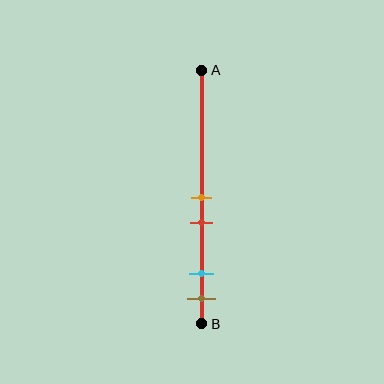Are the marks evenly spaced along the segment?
No, the marks are not evenly spaced.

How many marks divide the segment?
There are 4 marks dividing the segment.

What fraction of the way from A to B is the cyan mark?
The cyan mark is approximately 80% (0.8) of the way from A to B.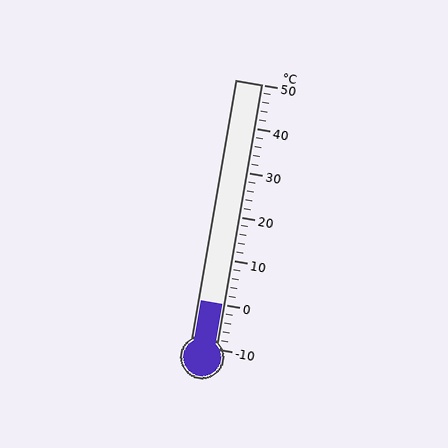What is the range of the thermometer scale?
The thermometer scale ranges from -10°C to 50°C.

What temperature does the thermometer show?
The thermometer shows approximately 0°C.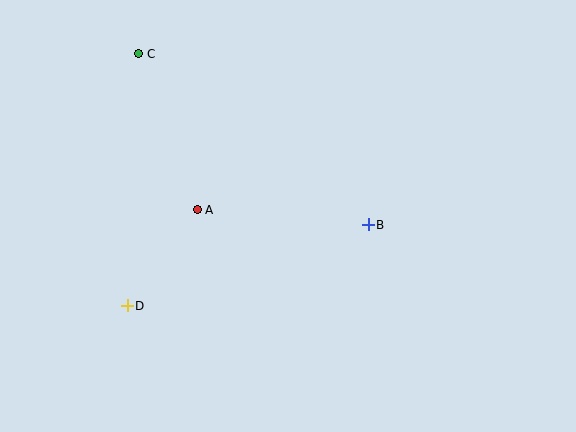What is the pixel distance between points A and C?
The distance between A and C is 167 pixels.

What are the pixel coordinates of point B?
Point B is at (368, 225).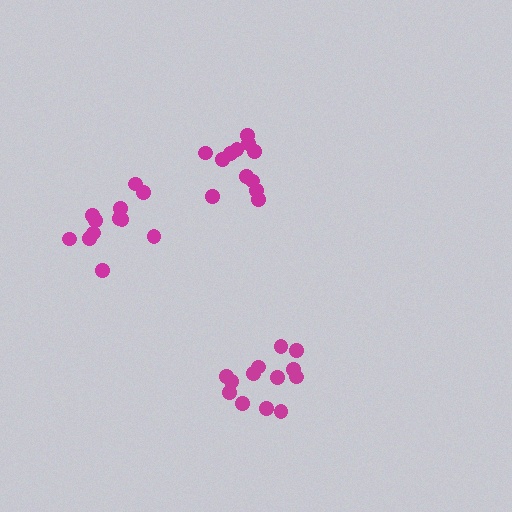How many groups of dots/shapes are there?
There are 3 groups.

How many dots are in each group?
Group 1: 12 dots, Group 2: 12 dots, Group 3: 13 dots (37 total).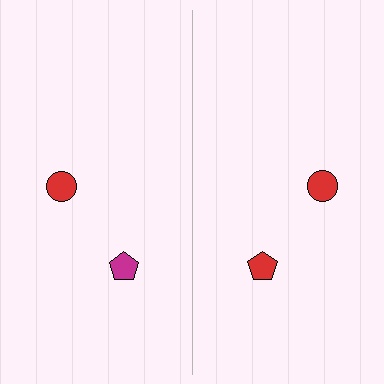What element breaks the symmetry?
The red pentagon on the right side breaks the symmetry — its mirror counterpart is magenta.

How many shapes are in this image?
There are 4 shapes in this image.